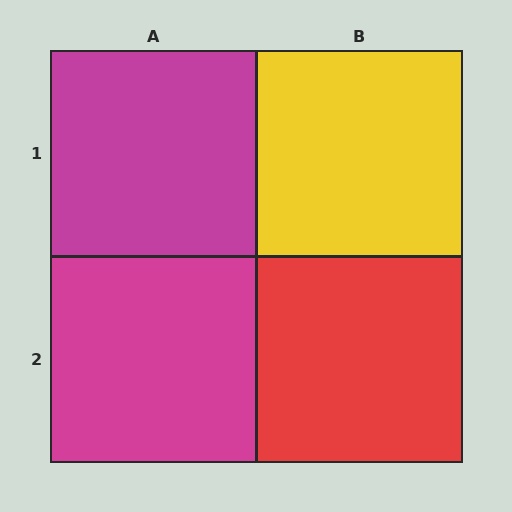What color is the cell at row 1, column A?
Magenta.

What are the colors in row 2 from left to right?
Magenta, red.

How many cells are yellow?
1 cell is yellow.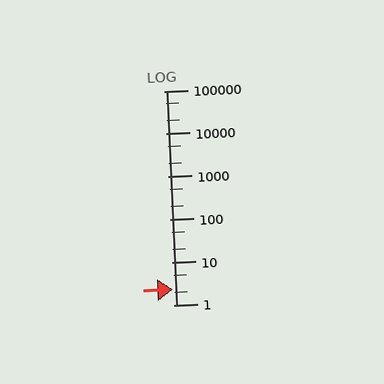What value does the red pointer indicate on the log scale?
The pointer indicates approximately 2.3.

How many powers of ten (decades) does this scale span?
The scale spans 5 decades, from 1 to 100000.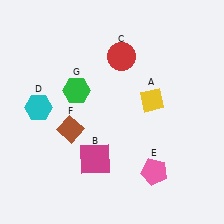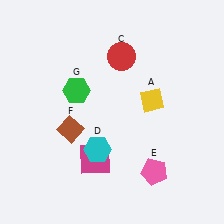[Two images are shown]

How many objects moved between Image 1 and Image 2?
1 object moved between the two images.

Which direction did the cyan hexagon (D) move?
The cyan hexagon (D) moved right.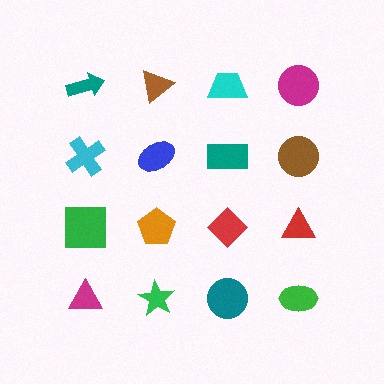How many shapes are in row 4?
4 shapes.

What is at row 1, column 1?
A teal arrow.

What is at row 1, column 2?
A brown triangle.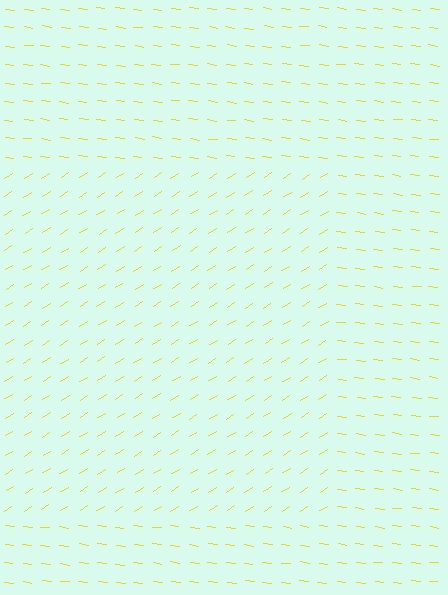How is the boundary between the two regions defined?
The boundary is defined purely by a change in line orientation (approximately 39 degrees difference). All lines are the same color and thickness.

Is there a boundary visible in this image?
Yes, there is a texture boundary formed by a change in line orientation.